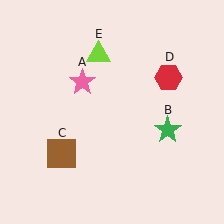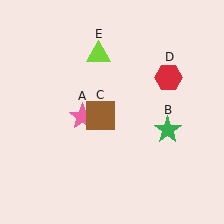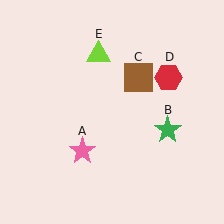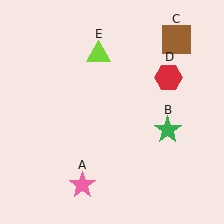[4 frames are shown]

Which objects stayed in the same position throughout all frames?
Green star (object B) and red hexagon (object D) and lime triangle (object E) remained stationary.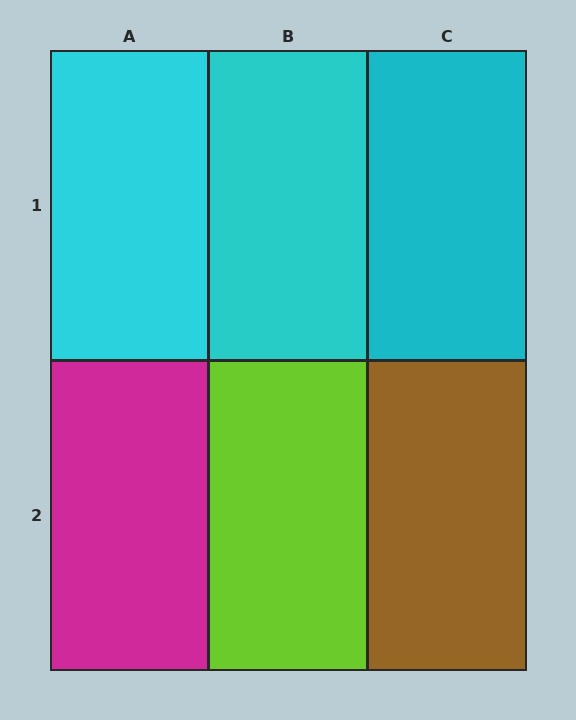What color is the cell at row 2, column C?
Brown.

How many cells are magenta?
1 cell is magenta.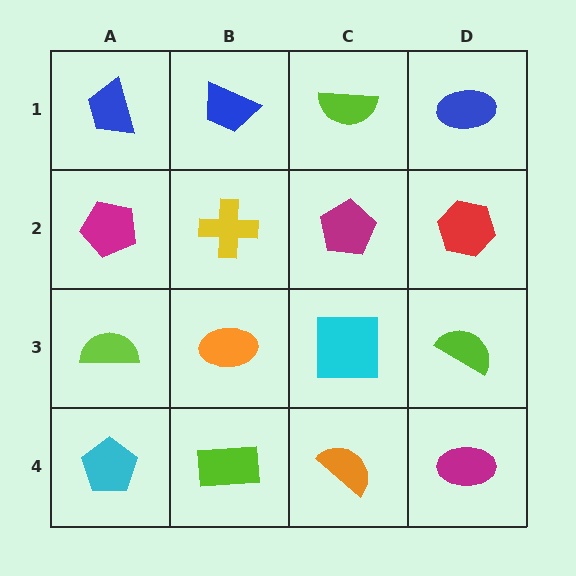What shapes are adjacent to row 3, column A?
A magenta pentagon (row 2, column A), a cyan pentagon (row 4, column A), an orange ellipse (row 3, column B).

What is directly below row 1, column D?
A red hexagon.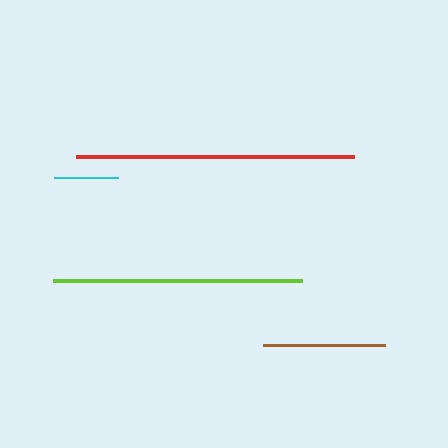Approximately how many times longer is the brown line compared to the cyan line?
The brown line is approximately 1.9 times the length of the cyan line.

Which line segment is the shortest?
The cyan line is the shortest at approximately 64 pixels.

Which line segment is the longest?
The red line is the longest at approximately 278 pixels.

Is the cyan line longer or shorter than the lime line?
The lime line is longer than the cyan line.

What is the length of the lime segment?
The lime segment is approximately 249 pixels long.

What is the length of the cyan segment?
The cyan segment is approximately 64 pixels long.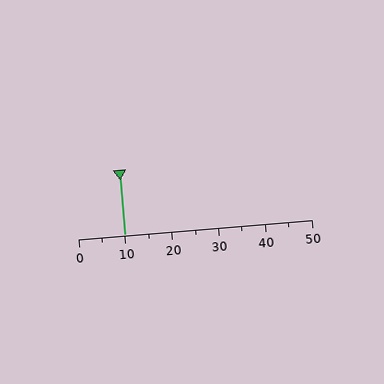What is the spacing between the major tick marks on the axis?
The major ticks are spaced 10 apart.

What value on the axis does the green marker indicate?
The marker indicates approximately 10.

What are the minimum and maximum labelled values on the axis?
The axis runs from 0 to 50.